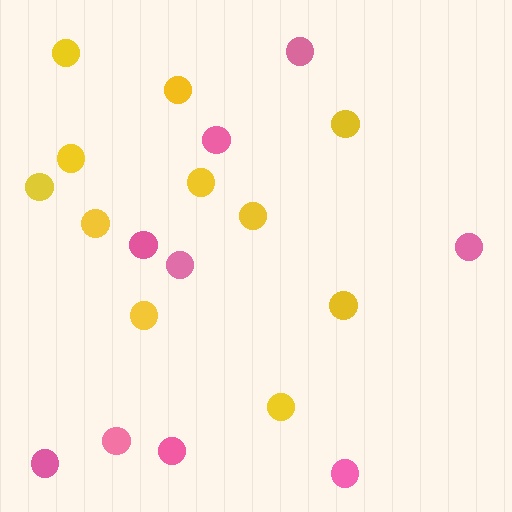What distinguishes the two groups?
There are 2 groups: one group of yellow circles (11) and one group of pink circles (9).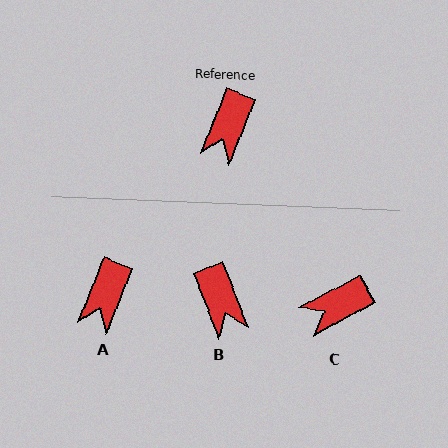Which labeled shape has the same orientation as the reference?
A.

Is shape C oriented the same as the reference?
No, it is off by about 40 degrees.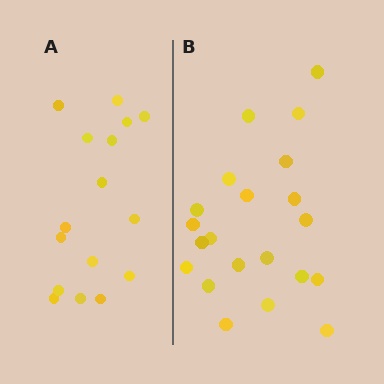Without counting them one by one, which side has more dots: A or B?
Region B (the right region) has more dots.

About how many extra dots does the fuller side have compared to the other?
Region B has about 5 more dots than region A.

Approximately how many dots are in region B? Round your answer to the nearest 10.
About 20 dots. (The exact count is 21, which rounds to 20.)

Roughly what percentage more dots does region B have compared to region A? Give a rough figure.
About 30% more.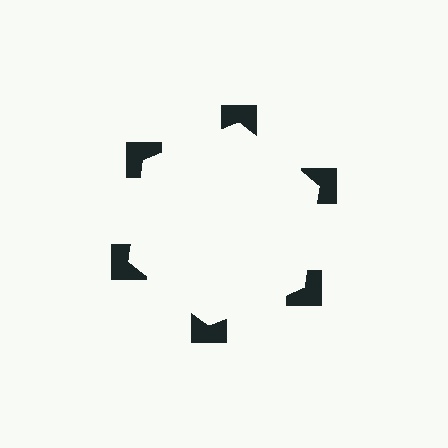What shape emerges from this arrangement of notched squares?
An illusory hexagon — its edges are inferred from the aligned wedge cuts in the notched squares, not physically drawn.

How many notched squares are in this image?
There are 6 — one at each vertex of the illusory hexagon.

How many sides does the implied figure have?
6 sides.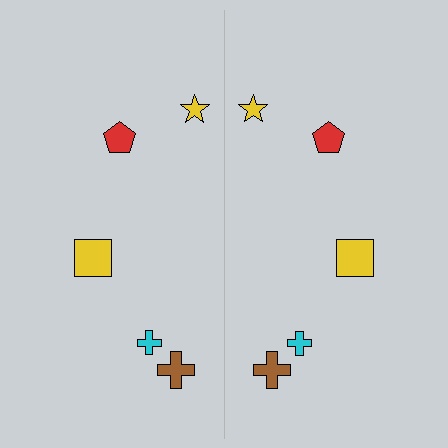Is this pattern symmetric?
Yes, this pattern has bilateral (reflection) symmetry.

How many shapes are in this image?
There are 10 shapes in this image.